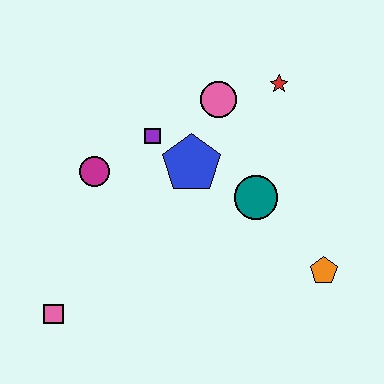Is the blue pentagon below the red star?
Yes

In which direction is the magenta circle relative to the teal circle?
The magenta circle is to the left of the teal circle.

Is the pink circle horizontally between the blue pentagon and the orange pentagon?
Yes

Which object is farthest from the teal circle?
The pink square is farthest from the teal circle.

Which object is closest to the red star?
The pink circle is closest to the red star.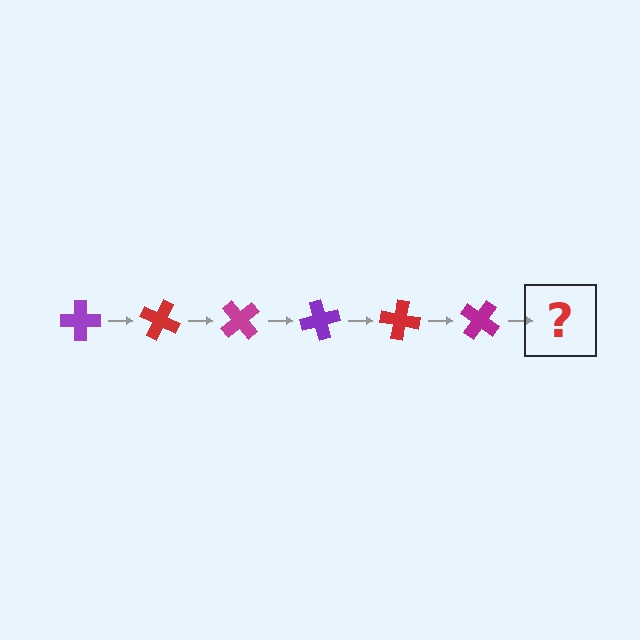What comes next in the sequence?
The next element should be a purple cross, rotated 150 degrees from the start.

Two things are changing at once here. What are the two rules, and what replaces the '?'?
The two rules are that it rotates 25 degrees each step and the color cycles through purple, red, and magenta. The '?' should be a purple cross, rotated 150 degrees from the start.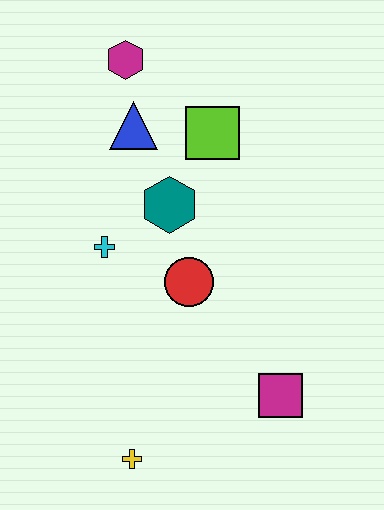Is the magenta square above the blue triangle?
No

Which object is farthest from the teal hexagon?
The yellow cross is farthest from the teal hexagon.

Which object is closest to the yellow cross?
The magenta square is closest to the yellow cross.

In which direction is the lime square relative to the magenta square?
The lime square is above the magenta square.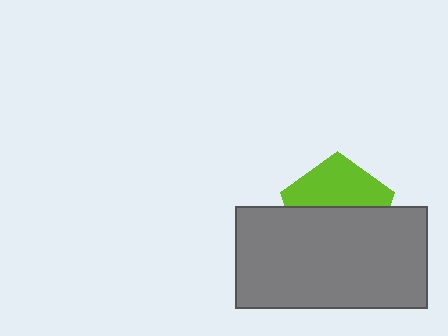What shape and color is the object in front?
The object in front is a gray rectangle.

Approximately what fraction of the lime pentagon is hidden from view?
Roughly 56% of the lime pentagon is hidden behind the gray rectangle.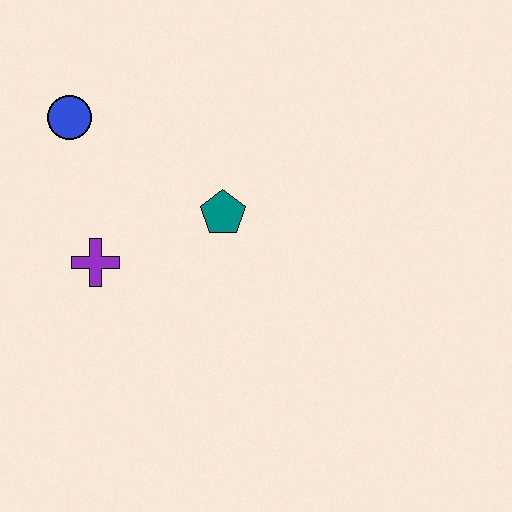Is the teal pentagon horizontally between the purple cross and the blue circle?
No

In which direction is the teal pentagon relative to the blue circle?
The teal pentagon is to the right of the blue circle.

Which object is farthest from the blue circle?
The teal pentagon is farthest from the blue circle.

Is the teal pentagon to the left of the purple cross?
No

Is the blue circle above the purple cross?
Yes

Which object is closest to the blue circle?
The purple cross is closest to the blue circle.